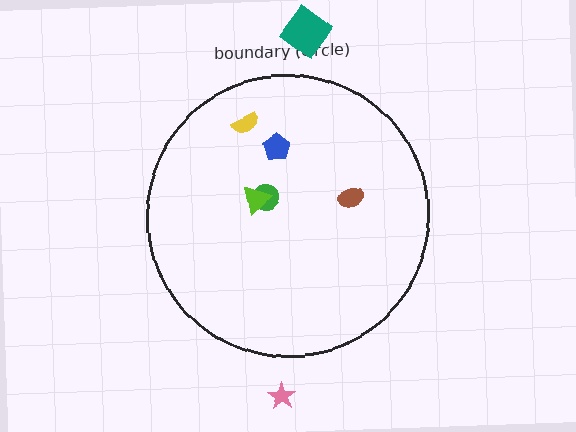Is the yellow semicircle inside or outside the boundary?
Inside.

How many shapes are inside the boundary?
5 inside, 2 outside.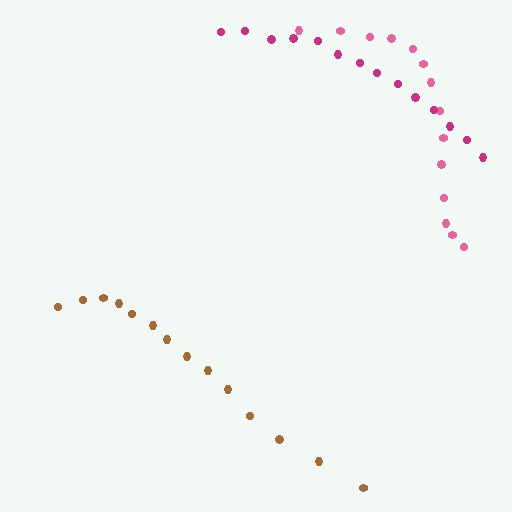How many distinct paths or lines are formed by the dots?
There are 3 distinct paths.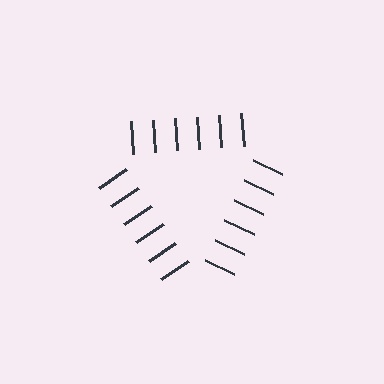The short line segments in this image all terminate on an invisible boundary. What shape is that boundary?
An illusory triangle — the line segments terminate on its edges but no continuous stroke is drawn.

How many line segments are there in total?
18 — 6 along each of the 3 edges.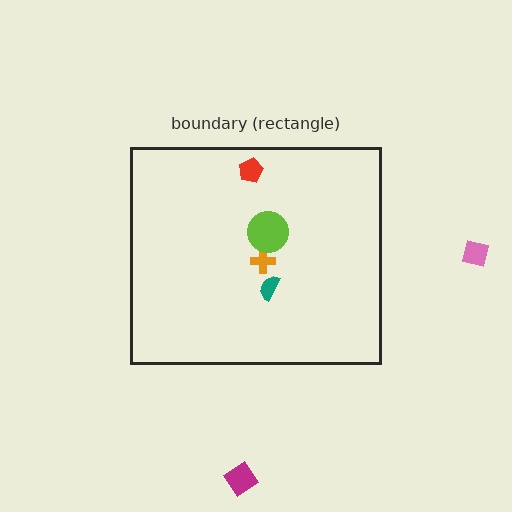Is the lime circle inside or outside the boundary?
Inside.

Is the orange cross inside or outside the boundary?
Inside.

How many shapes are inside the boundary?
4 inside, 2 outside.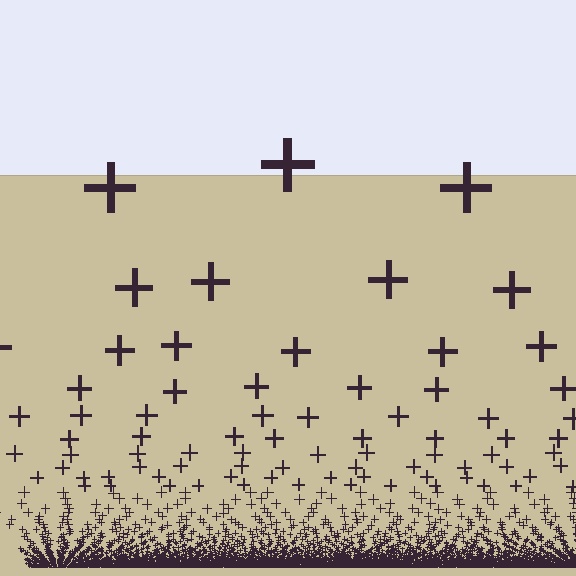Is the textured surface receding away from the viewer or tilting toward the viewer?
The surface appears to tilt toward the viewer. Texture elements get larger and sparser toward the top.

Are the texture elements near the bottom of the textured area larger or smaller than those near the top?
Smaller. The gradient is inverted — elements near the bottom are smaller and denser.